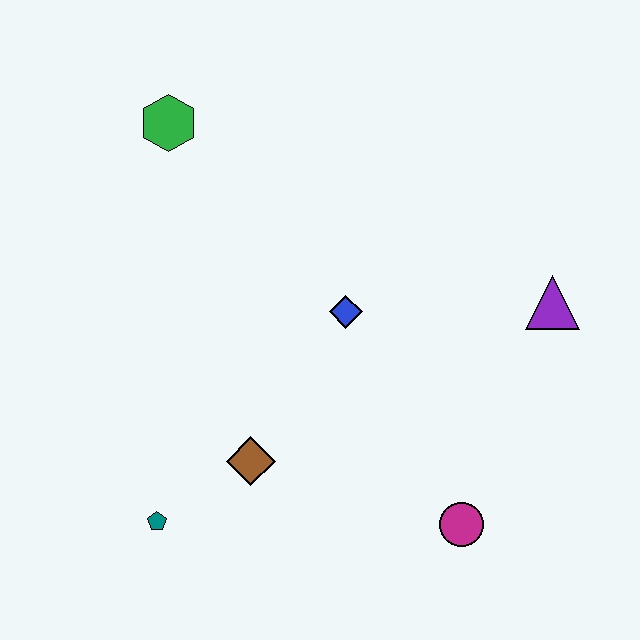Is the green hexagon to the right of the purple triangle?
No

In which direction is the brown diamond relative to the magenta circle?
The brown diamond is to the left of the magenta circle.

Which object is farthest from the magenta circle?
The green hexagon is farthest from the magenta circle.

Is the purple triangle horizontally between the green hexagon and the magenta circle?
No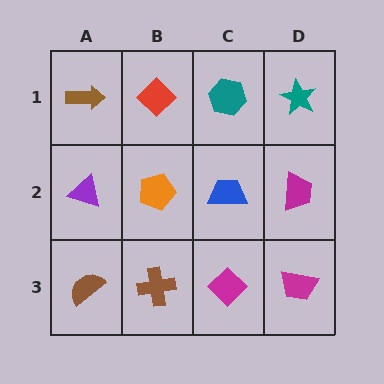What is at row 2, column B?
An orange pentagon.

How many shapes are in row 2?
4 shapes.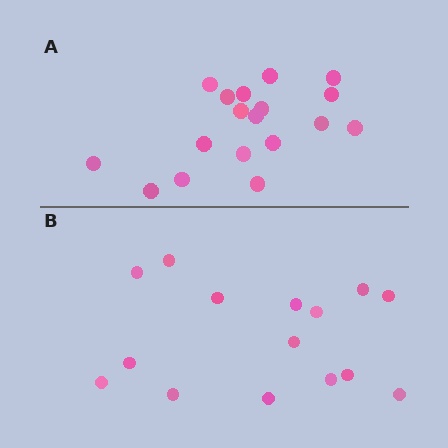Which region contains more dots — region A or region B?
Region A (the top region) has more dots.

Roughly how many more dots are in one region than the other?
Region A has just a few more — roughly 2 or 3 more dots than region B.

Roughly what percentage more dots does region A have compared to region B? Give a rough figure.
About 20% more.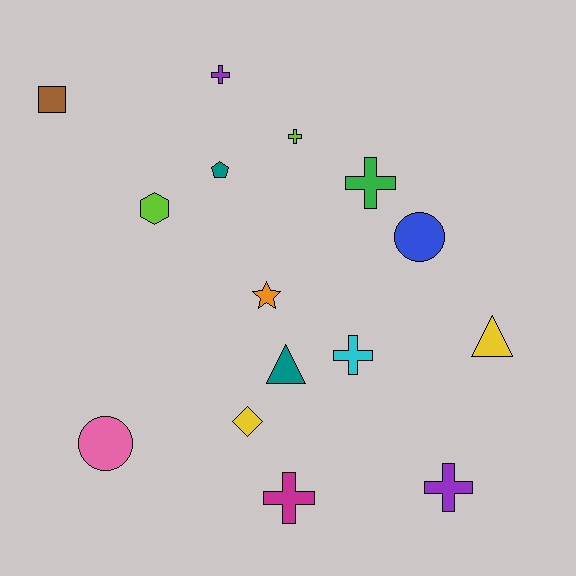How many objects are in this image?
There are 15 objects.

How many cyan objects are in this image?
There is 1 cyan object.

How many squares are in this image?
There is 1 square.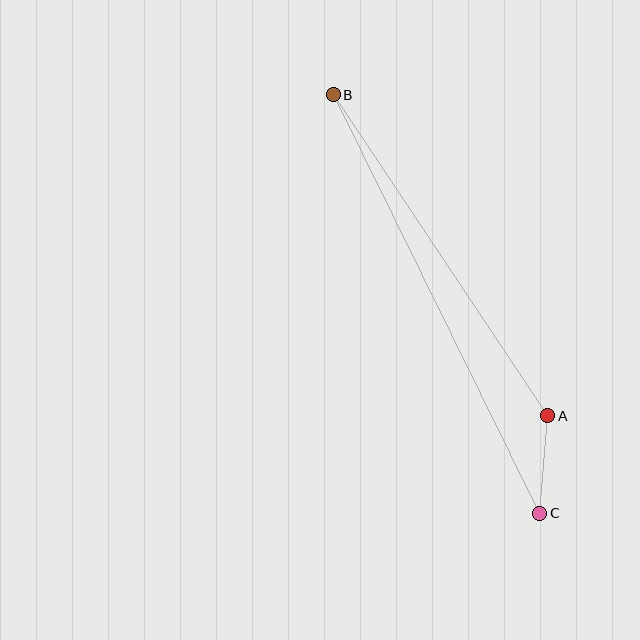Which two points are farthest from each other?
Points B and C are farthest from each other.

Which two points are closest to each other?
Points A and C are closest to each other.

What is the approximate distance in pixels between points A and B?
The distance between A and B is approximately 386 pixels.